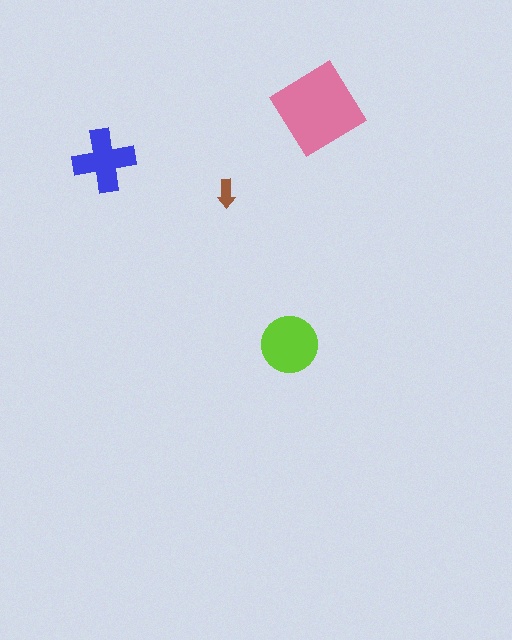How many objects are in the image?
There are 4 objects in the image.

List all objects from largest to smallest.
The pink diamond, the lime circle, the blue cross, the brown arrow.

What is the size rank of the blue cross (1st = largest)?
3rd.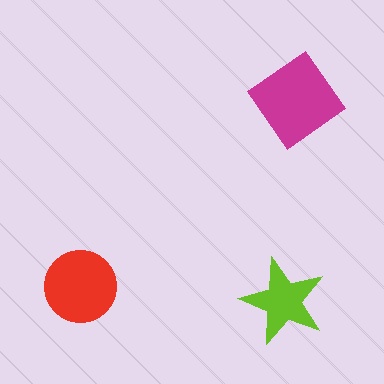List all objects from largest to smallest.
The magenta diamond, the red circle, the lime star.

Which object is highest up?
The magenta diamond is topmost.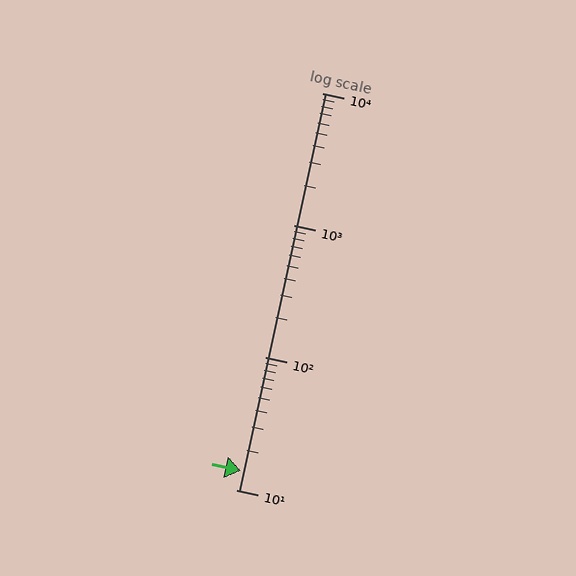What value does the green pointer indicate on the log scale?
The pointer indicates approximately 14.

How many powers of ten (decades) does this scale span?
The scale spans 3 decades, from 10 to 10000.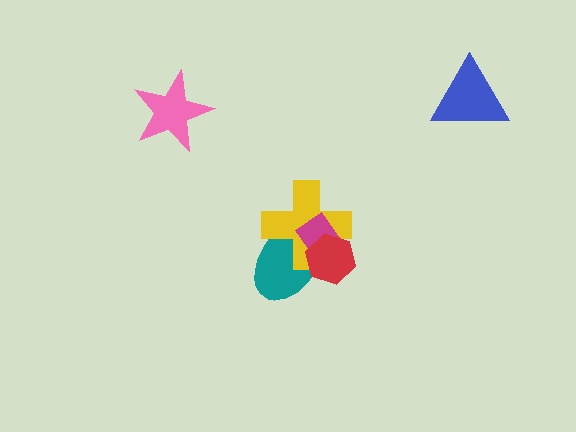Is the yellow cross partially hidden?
Yes, it is partially covered by another shape.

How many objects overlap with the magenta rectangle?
3 objects overlap with the magenta rectangle.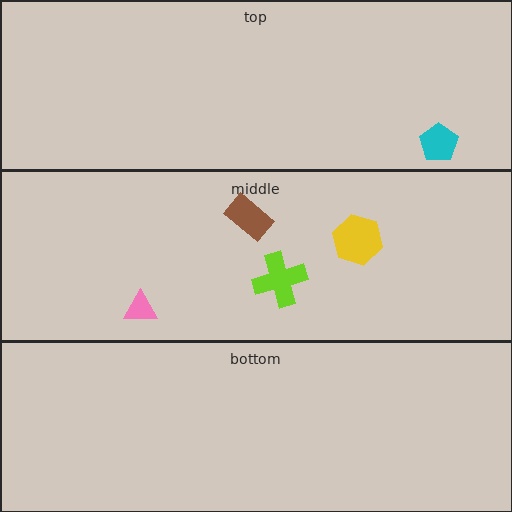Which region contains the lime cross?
The middle region.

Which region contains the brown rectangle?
The middle region.